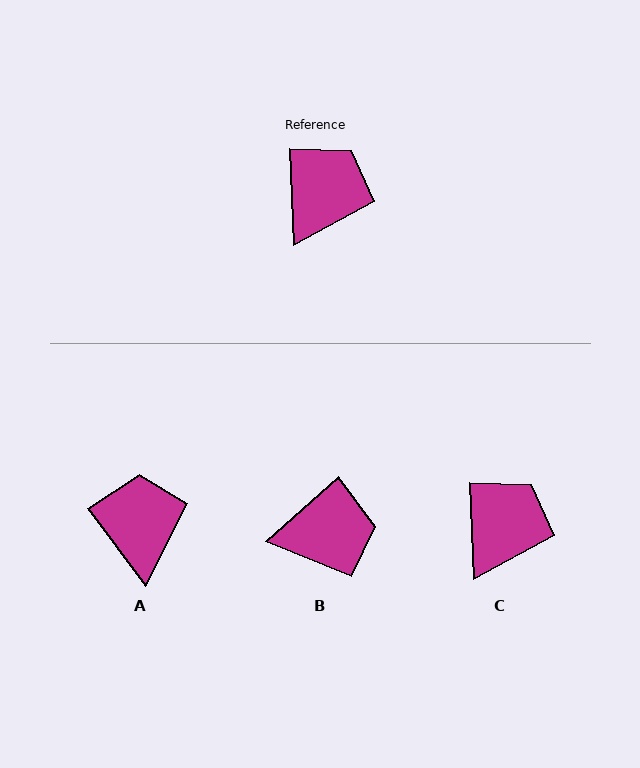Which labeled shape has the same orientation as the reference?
C.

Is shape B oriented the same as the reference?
No, it is off by about 51 degrees.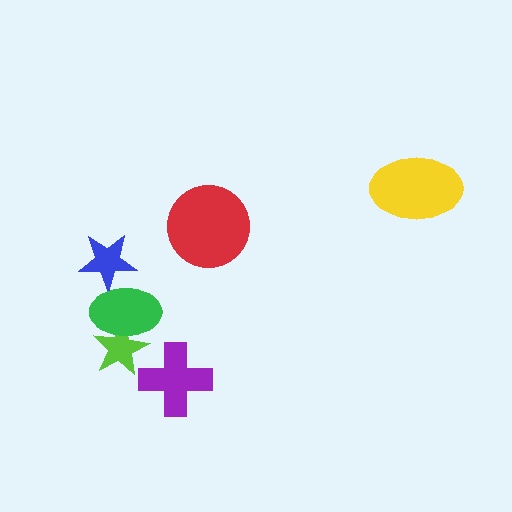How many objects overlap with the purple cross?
0 objects overlap with the purple cross.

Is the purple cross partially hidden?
No, no other shape covers it.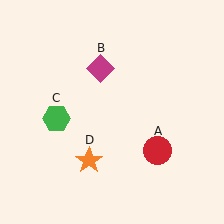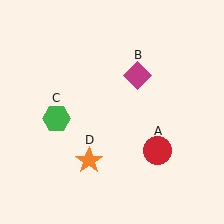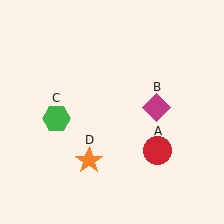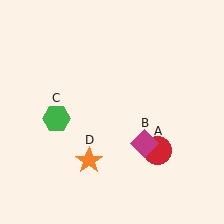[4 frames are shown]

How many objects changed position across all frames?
1 object changed position: magenta diamond (object B).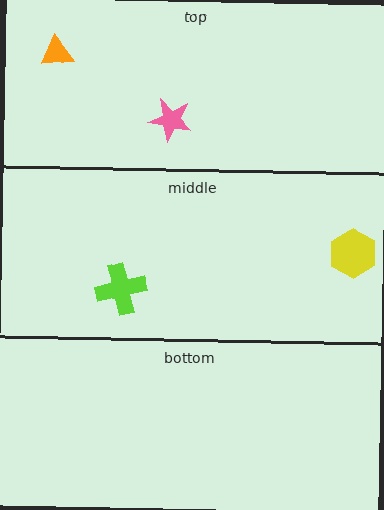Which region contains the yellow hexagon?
The middle region.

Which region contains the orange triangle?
The top region.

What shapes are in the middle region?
The yellow hexagon, the lime cross.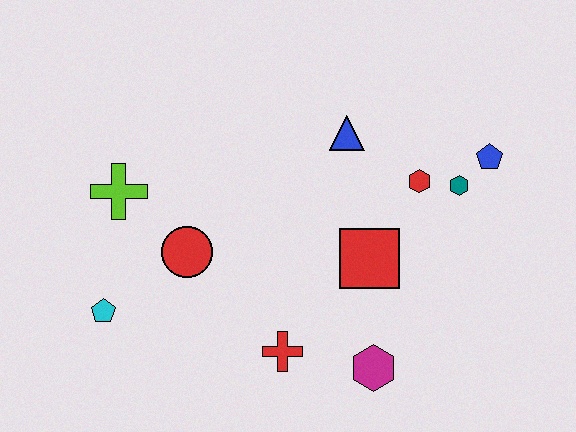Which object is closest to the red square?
The red hexagon is closest to the red square.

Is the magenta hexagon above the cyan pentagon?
No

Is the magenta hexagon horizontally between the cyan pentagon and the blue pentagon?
Yes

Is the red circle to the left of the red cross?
Yes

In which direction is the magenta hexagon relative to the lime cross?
The magenta hexagon is to the right of the lime cross.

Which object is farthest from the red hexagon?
The cyan pentagon is farthest from the red hexagon.